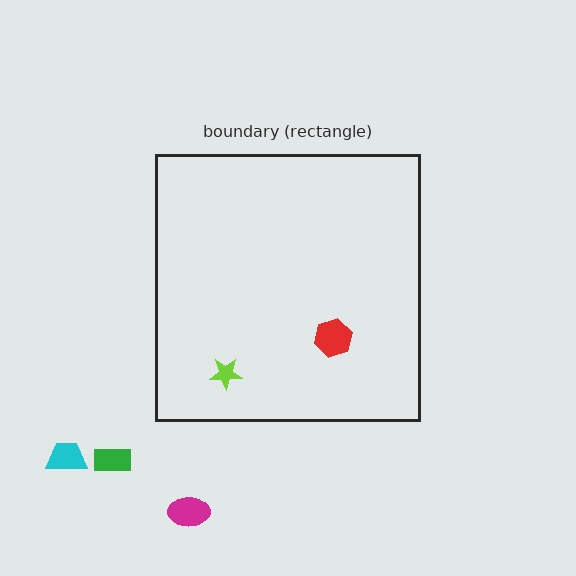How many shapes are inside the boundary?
2 inside, 3 outside.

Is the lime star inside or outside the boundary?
Inside.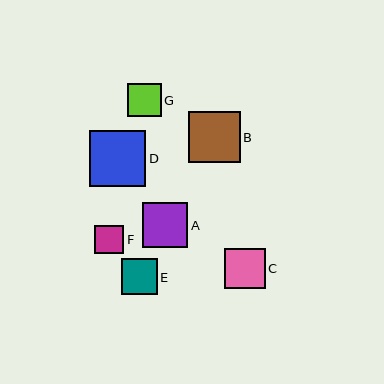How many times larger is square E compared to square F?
Square E is approximately 1.2 times the size of square F.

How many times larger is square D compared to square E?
Square D is approximately 1.6 times the size of square E.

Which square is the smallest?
Square F is the smallest with a size of approximately 29 pixels.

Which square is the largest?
Square D is the largest with a size of approximately 56 pixels.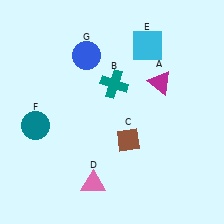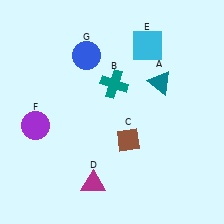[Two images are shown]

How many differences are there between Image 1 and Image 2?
There are 3 differences between the two images.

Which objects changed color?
A changed from magenta to teal. D changed from pink to magenta. F changed from teal to purple.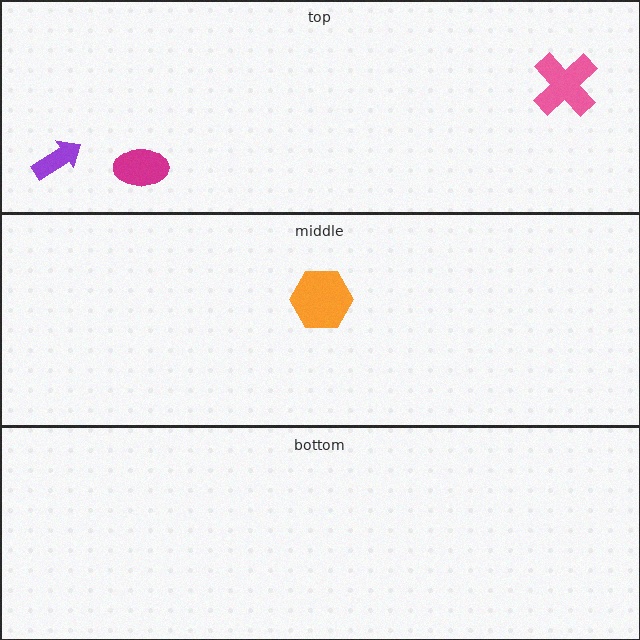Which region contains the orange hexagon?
The middle region.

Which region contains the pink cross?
The top region.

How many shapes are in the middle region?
1.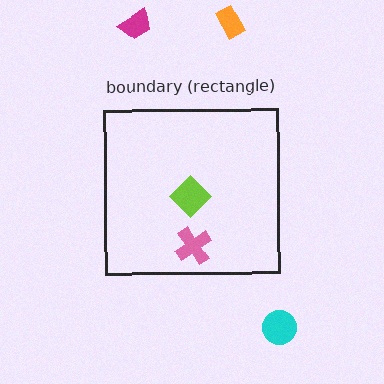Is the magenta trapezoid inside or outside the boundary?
Outside.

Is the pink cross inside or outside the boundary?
Inside.